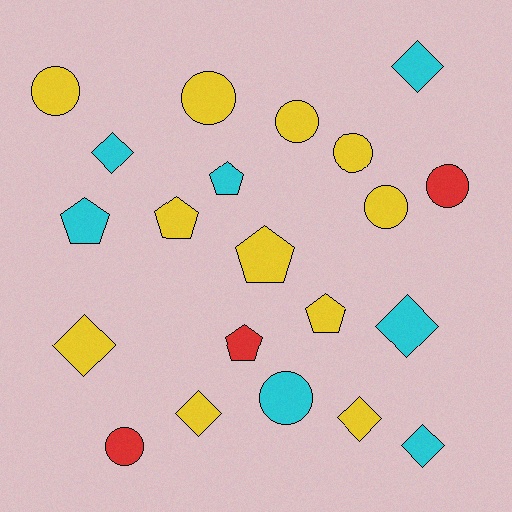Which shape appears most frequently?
Circle, with 8 objects.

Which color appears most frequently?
Yellow, with 11 objects.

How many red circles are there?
There are 2 red circles.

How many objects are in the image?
There are 21 objects.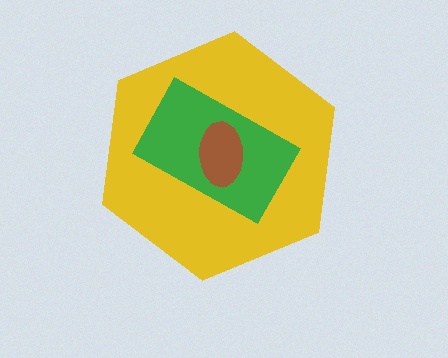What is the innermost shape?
The brown ellipse.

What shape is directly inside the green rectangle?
The brown ellipse.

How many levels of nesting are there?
3.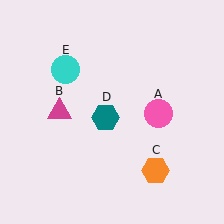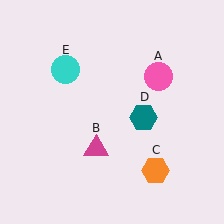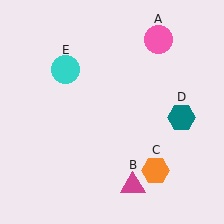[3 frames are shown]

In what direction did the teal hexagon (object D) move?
The teal hexagon (object D) moved right.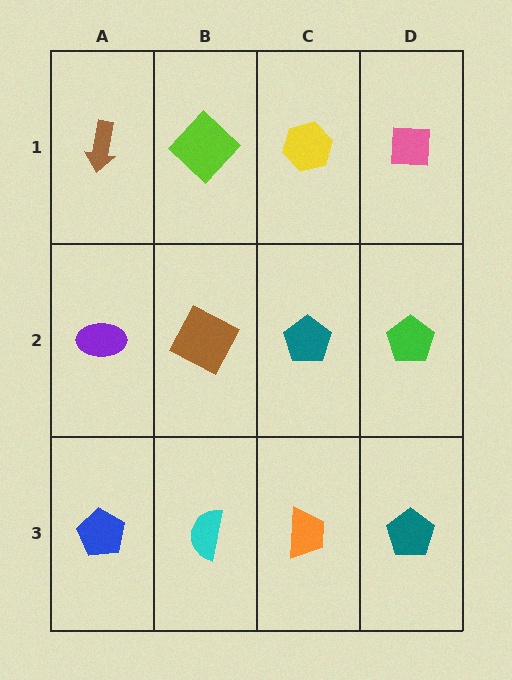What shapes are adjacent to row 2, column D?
A pink square (row 1, column D), a teal pentagon (row 3, column D), a teal pentagon (row 2, column C).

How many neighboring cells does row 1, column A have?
2.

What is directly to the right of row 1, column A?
A lime diamond.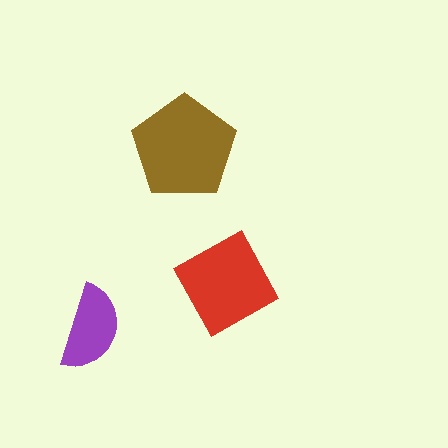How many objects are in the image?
There are 3 objects in the image.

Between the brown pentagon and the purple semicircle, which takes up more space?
The brown pentagon.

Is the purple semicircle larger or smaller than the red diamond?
Smaller.